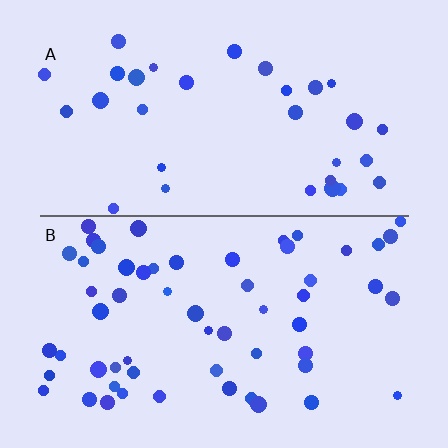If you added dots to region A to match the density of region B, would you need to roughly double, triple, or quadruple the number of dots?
Approximately double.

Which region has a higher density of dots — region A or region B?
B (the bottom).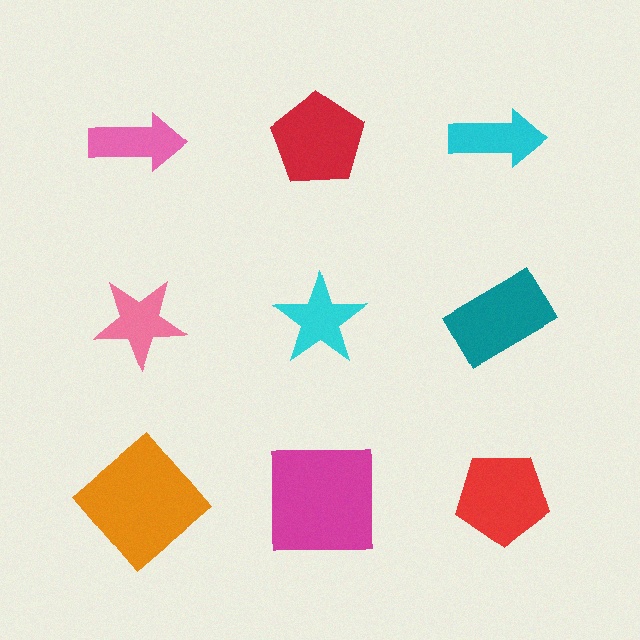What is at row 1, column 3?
A cyan arrow.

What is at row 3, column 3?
A red pentagon.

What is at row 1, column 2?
A red pentagon.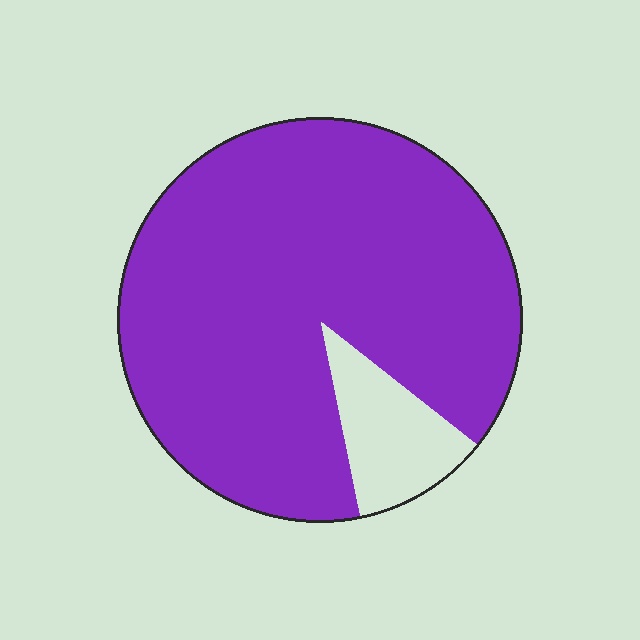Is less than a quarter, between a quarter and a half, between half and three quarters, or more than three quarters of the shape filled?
More than three quarters.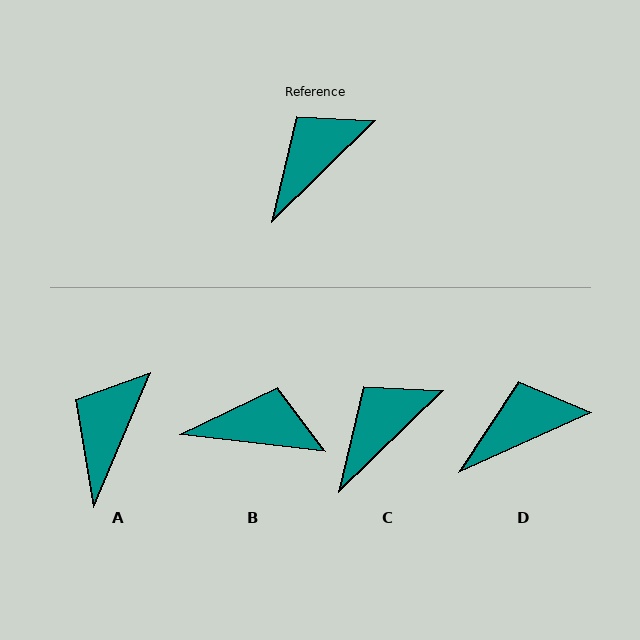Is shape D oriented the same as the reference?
No, it is off by about 20 degrees.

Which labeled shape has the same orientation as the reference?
C.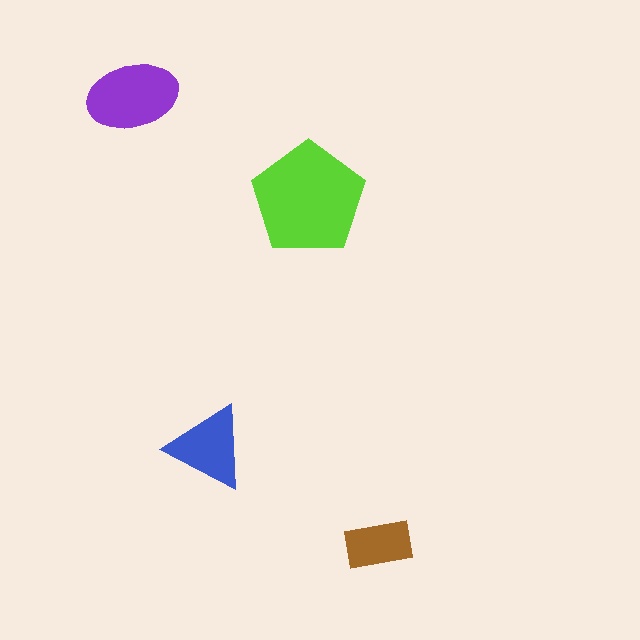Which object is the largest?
The lime pentagon.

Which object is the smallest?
The brown rectangle.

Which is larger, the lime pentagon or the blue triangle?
The lime pentagon.